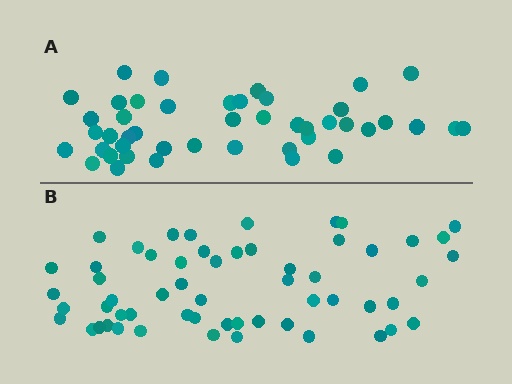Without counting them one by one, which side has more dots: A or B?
Region B (the bottom region) has more dots.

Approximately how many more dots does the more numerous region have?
Region B has roughly 12 or so more dots than region A.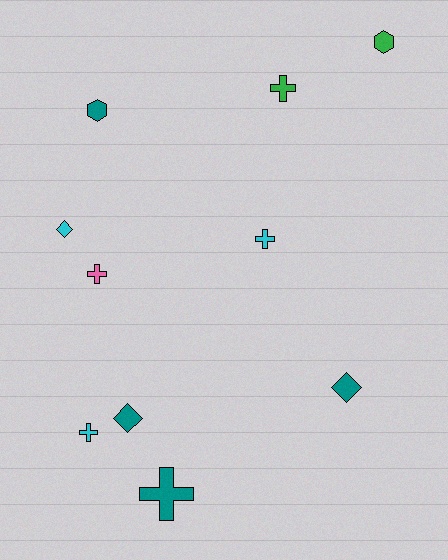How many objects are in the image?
There are 10 objects.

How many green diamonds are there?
There are no green diamonds.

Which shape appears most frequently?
Cross, with 5 objects.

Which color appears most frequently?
Teal, with 4 objects.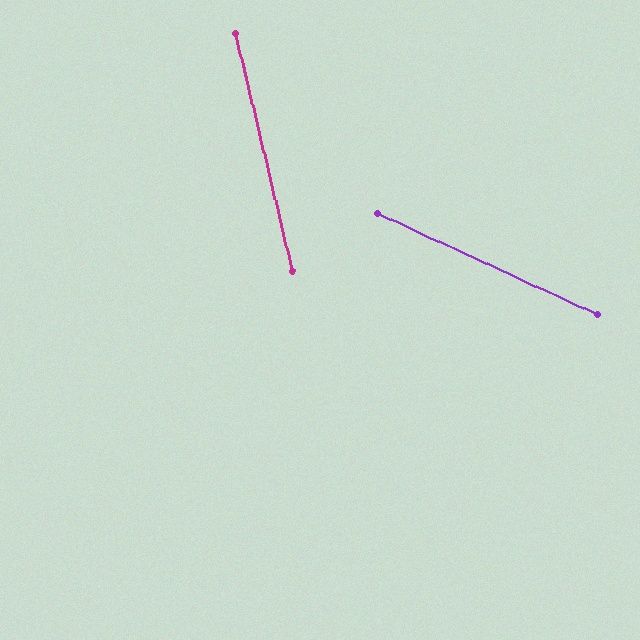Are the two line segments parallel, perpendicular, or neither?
Neither parallel nor perpendicular — they differ by about 52°.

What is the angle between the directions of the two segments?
Approximately 52 degrees.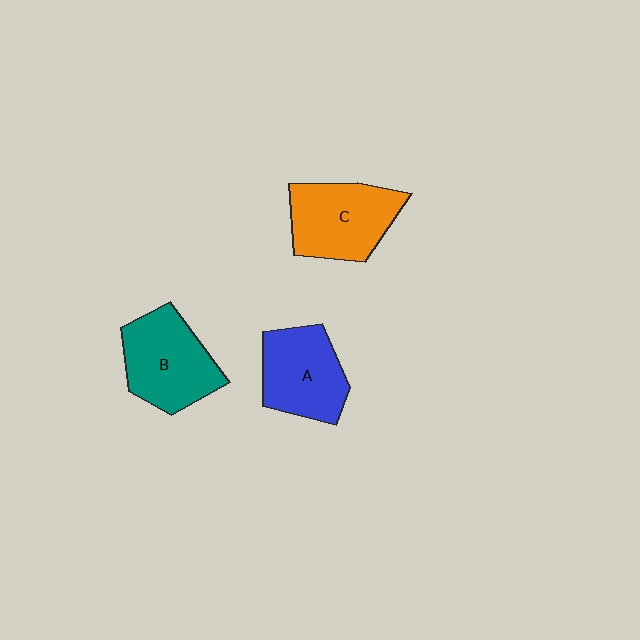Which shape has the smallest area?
Shape A (blue).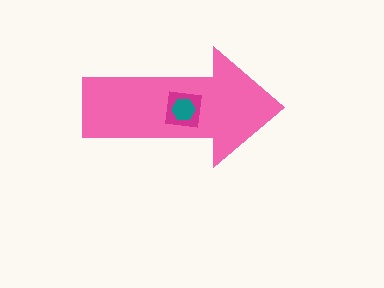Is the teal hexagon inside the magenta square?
Yes.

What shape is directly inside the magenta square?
The teal hexagon.